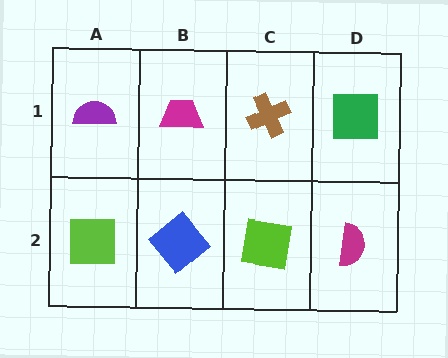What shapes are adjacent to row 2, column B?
A magenta trapezoid (row 1, column B), a lime square (row 2, column A), a lime square (row 2, column C).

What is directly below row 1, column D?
A magenta semicircle.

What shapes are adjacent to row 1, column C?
A lime square (row 2, column C), a magenta trapezoid (row 1, column B), a green square (row 1, column D).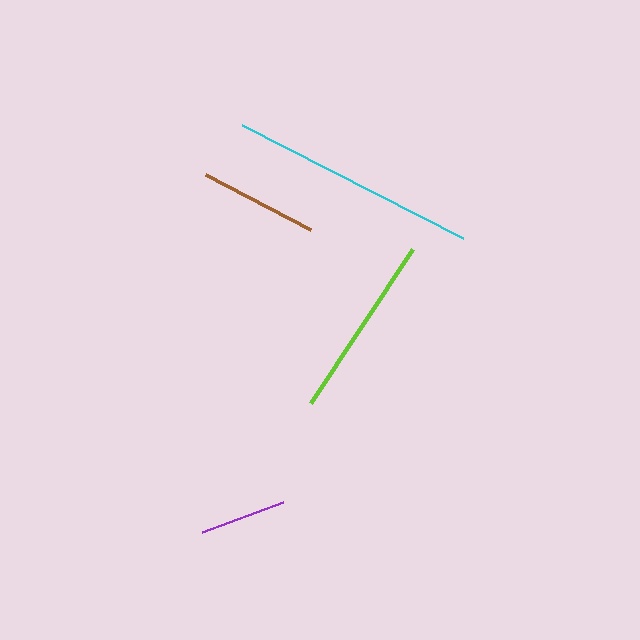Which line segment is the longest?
The cyan line is the longest at approximately 248 pixels.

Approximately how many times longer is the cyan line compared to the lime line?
The cyan line is approximately 1.3 times the length of the lime line.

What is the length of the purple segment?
The purple segment is approximately 86 pixels long.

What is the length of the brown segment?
The brown segment is approximately 118 pixels long.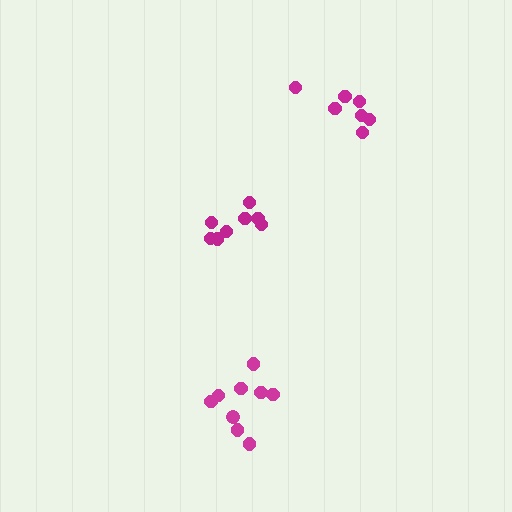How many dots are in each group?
Group 1: 9 dots, Group 2: 7 dots, Group 3: 8 dots (24 total).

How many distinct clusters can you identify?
There are 3 distinct clusters.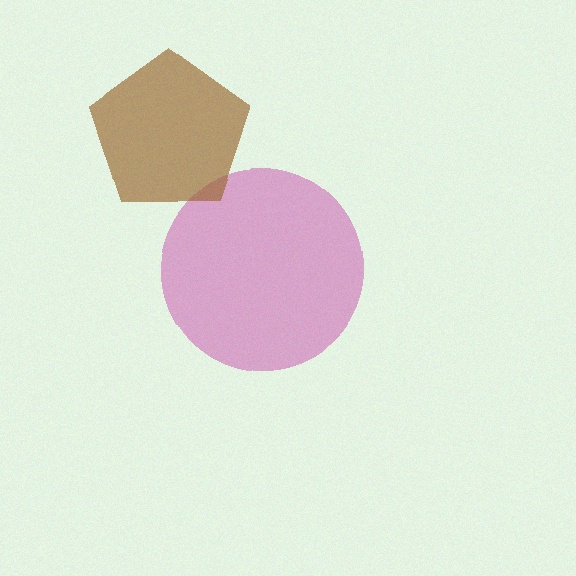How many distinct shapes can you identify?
There are 2 distinct shapes: a magenta circle, a brown pentagon.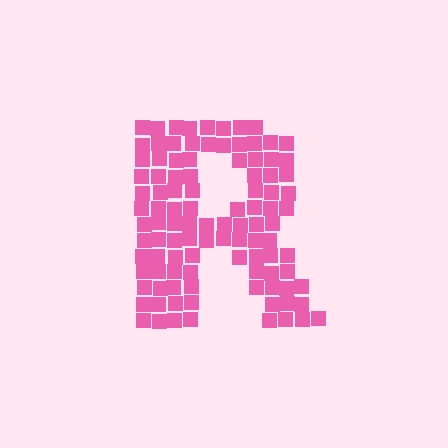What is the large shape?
The large shape is the letter R.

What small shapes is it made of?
It is made of small squares.